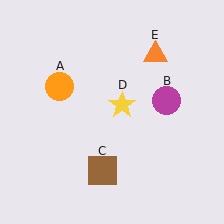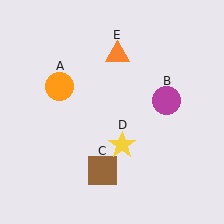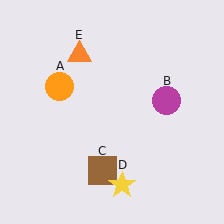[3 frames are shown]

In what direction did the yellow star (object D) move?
The yellow star (object D) moved down.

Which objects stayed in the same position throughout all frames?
Orange circle (object A) and magenta circle (object B) and brown square (object C) remained stationary.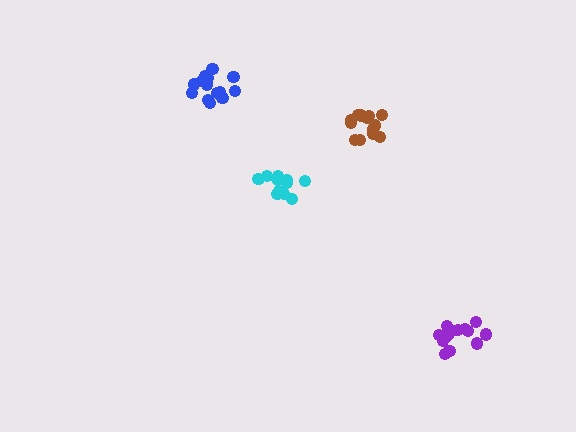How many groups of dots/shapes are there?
There are 4 groups.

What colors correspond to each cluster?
The clusters are colored: brown, cyan, blue, purple.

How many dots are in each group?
Group 1: 14 dots, Group 2: 12 dots, Group 3: 14 dots, Group 4: 14 dots (54 total).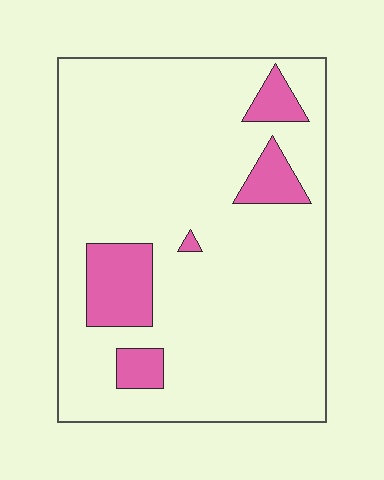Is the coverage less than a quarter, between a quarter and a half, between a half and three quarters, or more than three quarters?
Less than a quarter.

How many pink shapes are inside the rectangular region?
5.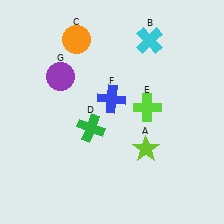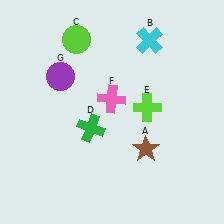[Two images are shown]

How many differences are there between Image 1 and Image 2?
There are 3 differences between the two images.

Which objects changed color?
A changed from lime to brown. C changed from orange to lime. F changed from blue to pink.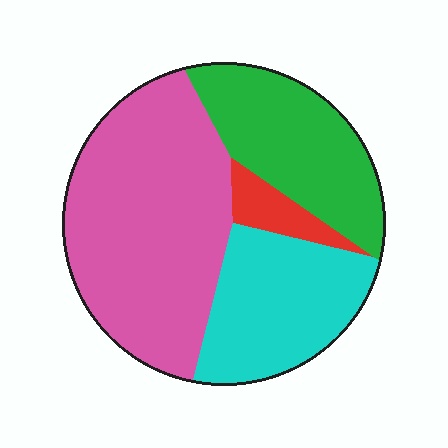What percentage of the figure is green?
Green takes up about one quarter (1/4) of the figure.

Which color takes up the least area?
Red, at roughly 5%.